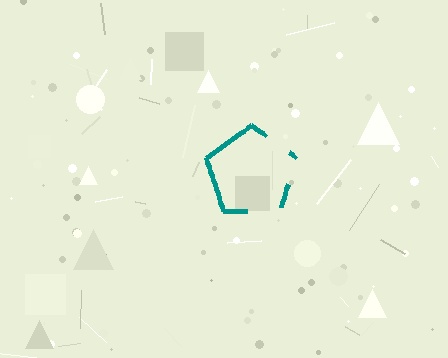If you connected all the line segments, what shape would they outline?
They would outline a pentagon.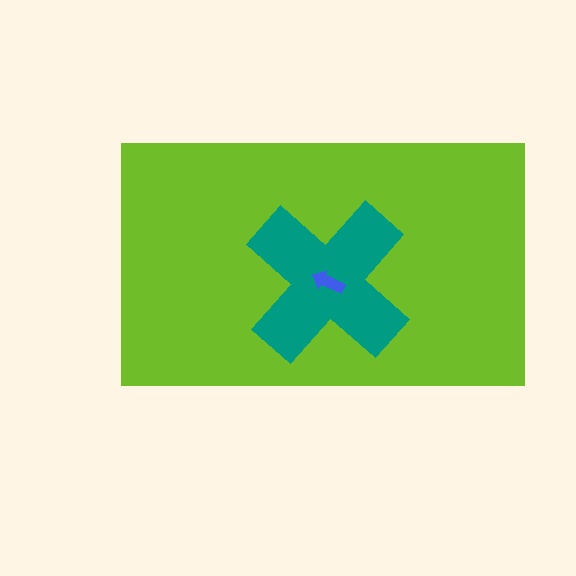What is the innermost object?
The blue arrow.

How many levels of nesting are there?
3.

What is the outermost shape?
The lime rectangle.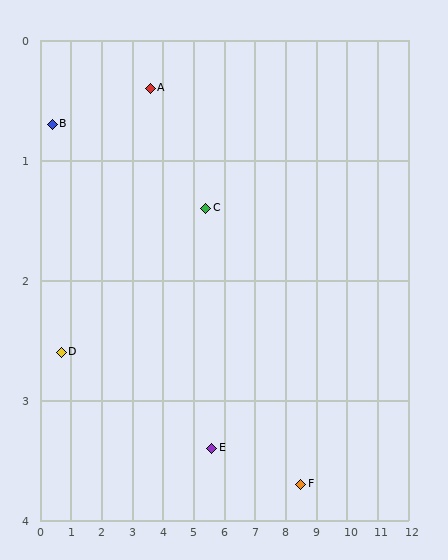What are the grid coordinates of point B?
Point B is at approximately (0.4, 0.7).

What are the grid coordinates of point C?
Point C is at approximately (5.4, 1.4).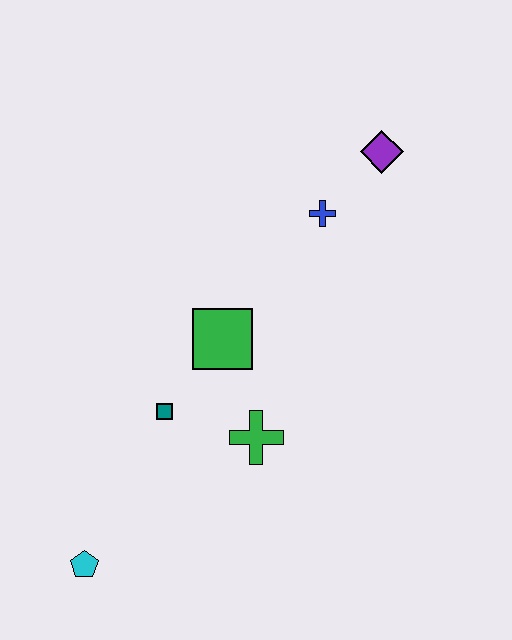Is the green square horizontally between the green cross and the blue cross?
No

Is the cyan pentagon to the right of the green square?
No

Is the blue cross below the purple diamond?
Yes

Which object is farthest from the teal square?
The purple diamond is farthest from the teal square.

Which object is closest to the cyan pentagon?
The teal square is closest to the cyan pentagon.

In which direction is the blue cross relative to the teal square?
The blue cross is above the teal square.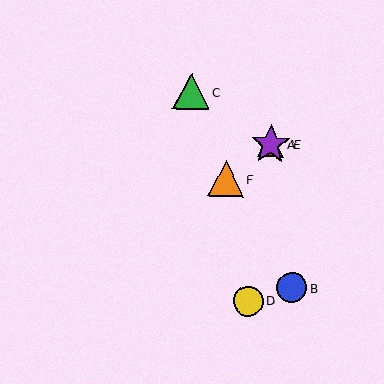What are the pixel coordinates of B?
Object B is at (292, 288).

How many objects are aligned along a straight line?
3 objects (A, E, F) are aligned along a straight line.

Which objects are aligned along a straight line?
Objects A, E, F are aligned along a straight line.